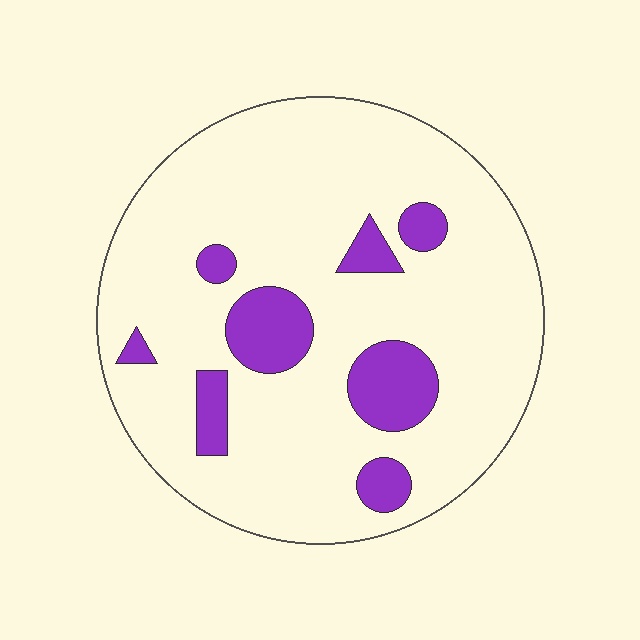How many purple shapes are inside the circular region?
8.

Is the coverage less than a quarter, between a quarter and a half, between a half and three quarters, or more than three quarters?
Less than a quarter.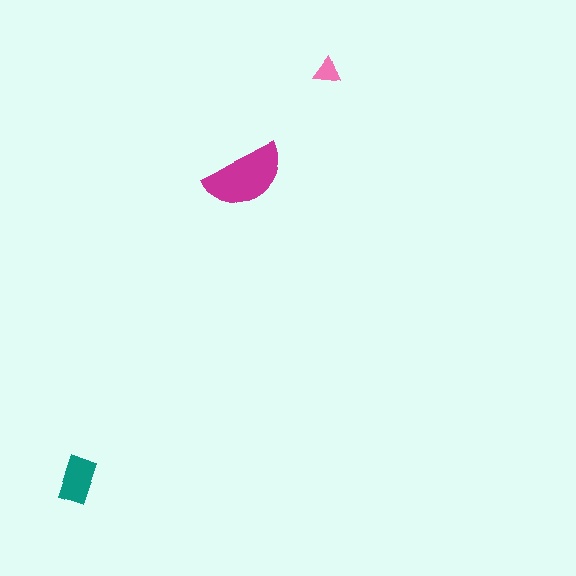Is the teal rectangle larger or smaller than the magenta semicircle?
Smaller.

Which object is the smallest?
The pink triangle.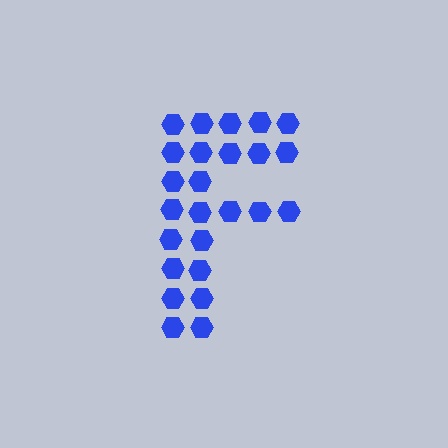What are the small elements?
The small elements are hexagons.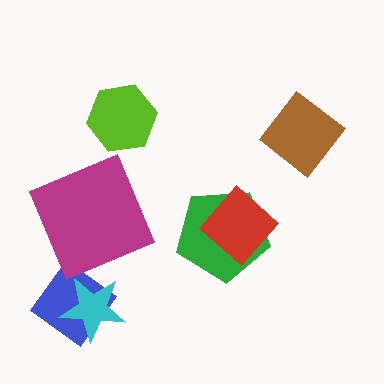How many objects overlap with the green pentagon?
1 object overlaps with the green pentagon.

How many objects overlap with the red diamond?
1 object overlaps with the red diamond.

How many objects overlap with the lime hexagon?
0 objects overlap with the lime hexagon.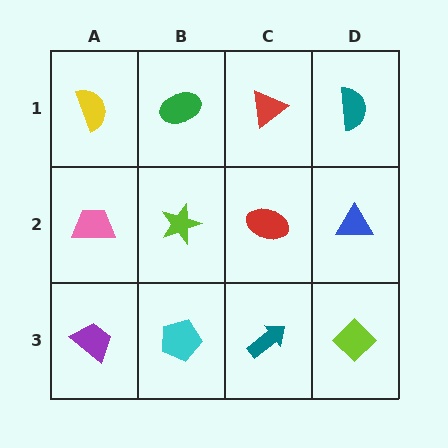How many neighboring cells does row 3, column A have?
2.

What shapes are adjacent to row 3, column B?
A lime star (row 2, column B), a purple trapezoid (row 3, column A), a teal arrow (row 3, column C).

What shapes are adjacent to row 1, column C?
A red ellipse (row 2, column C), a green ellipse (row 1, column B), a teal semicircle (row 1, column D).